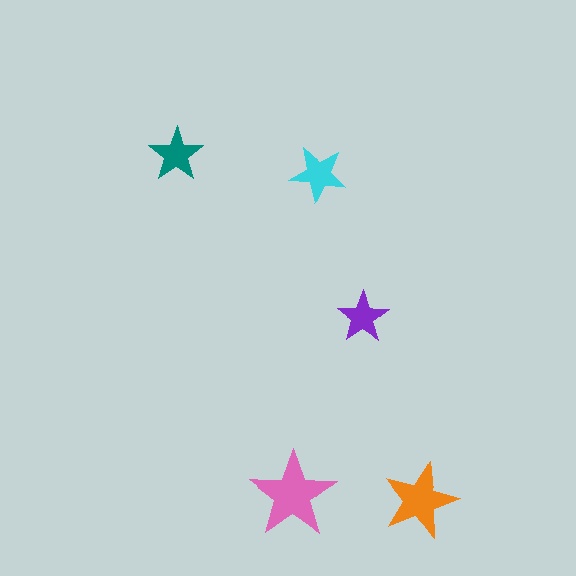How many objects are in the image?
There are 5 objects in the image.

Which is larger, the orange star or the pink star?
The pink one.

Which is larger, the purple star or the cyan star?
The cyan one.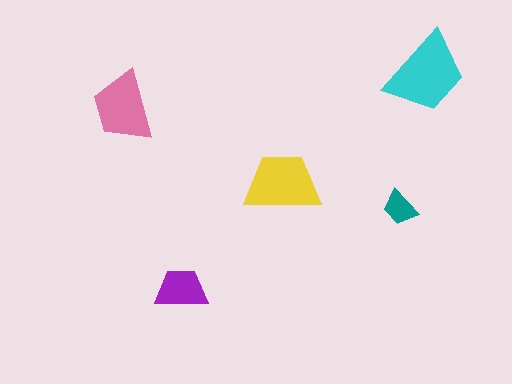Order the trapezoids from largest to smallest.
the cyan one, the yellow one, the pink one, the purple one, the teal one.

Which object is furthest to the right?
The cyan trapezoid is rightmost.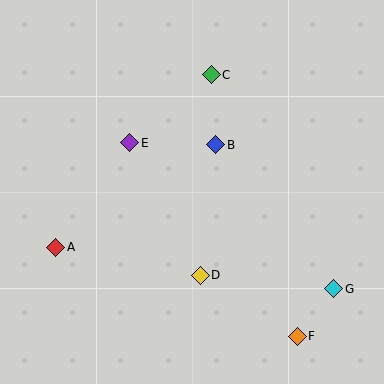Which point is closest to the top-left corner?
Point E is closest to the top-left corner.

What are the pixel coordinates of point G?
Point G is at (334, 289).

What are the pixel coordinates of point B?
Point B is at (216, 145).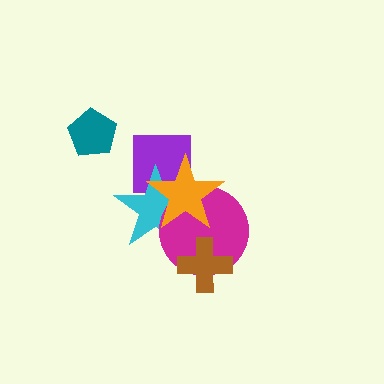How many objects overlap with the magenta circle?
3 objects overlap with the magenta circle.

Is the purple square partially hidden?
Yes, it is partially covered by another shape.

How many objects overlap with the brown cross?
1 object overlaps with the brown cross.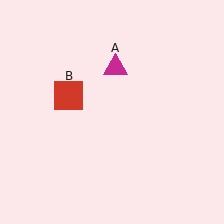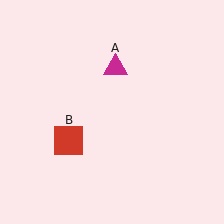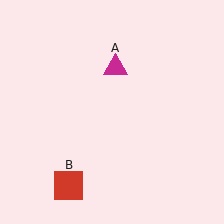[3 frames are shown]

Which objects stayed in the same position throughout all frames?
Magenta triangle (object A) remained stationary.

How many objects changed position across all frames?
1 object changed position: red square (object B).